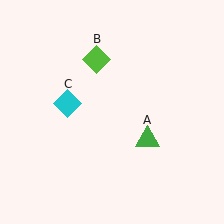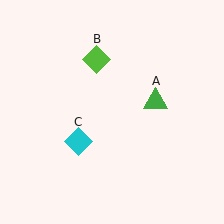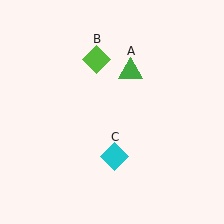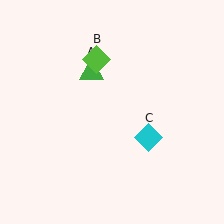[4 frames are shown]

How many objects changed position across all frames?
2 objects changed position: green triangle (object A), cyan diamond (object C).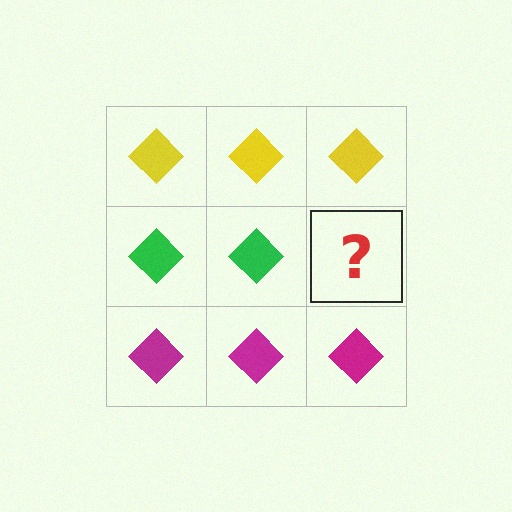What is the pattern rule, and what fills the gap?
The rule is that each row has a consistent color. The gap should be filled with a green diamond.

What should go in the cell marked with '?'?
The missing cell should contain a green diamond.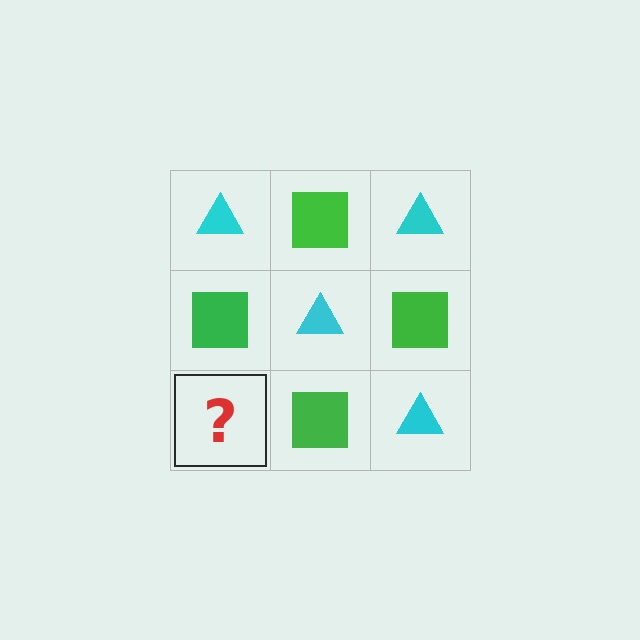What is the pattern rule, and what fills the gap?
The rule is that it alternates cyan triangle and green square in a checkerboard pattern. The gap should be filled with a cyan triangle.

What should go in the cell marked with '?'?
The missing cell should contain a cyan triangle.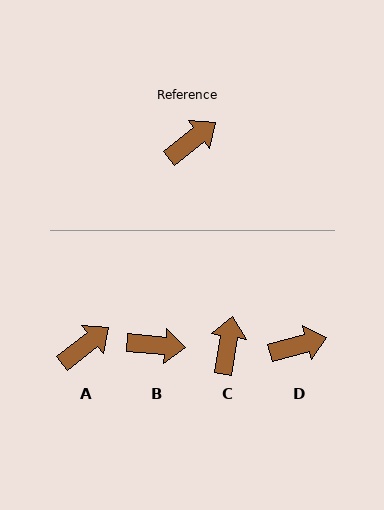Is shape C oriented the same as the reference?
No, it is off by about 43 degrees.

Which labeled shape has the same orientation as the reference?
A.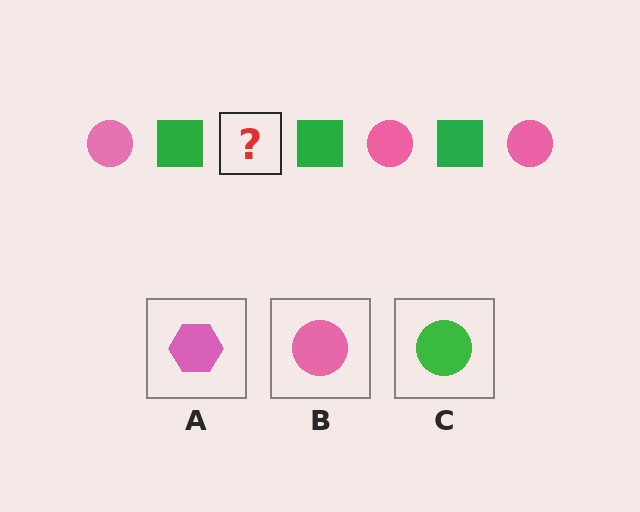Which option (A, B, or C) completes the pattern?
B.